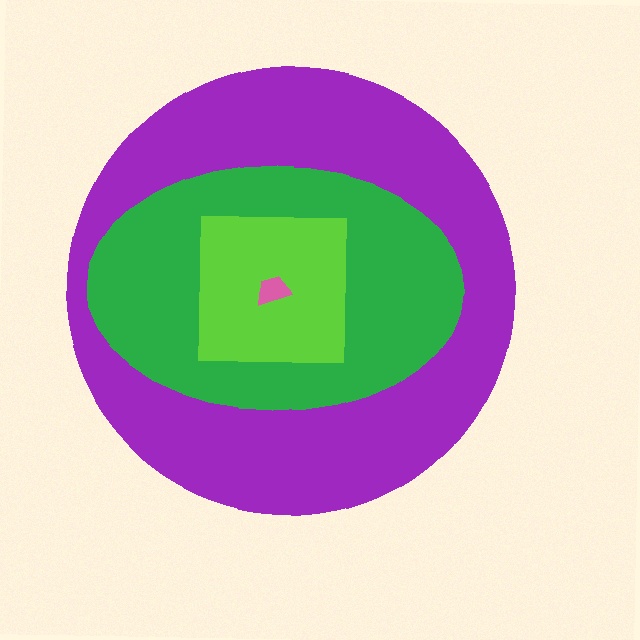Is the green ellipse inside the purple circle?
Yes.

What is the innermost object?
The pink trapezoid.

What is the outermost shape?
The purple circle.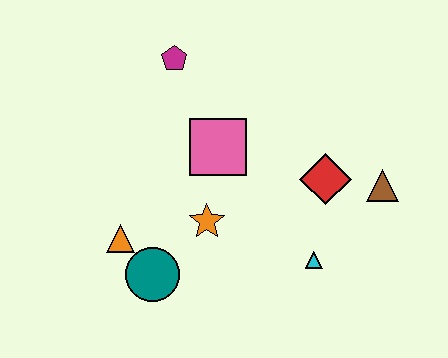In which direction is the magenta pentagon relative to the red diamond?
The magenta pentagon is to the left of the red diamond.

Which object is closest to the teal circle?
The orange triangle is closest to the teal circle.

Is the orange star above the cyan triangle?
Yes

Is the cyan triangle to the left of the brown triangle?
Yes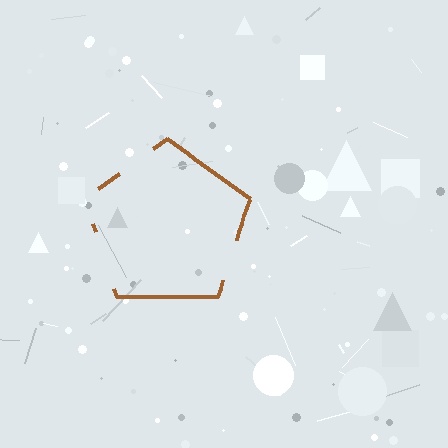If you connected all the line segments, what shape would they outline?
They would outline a pentagon.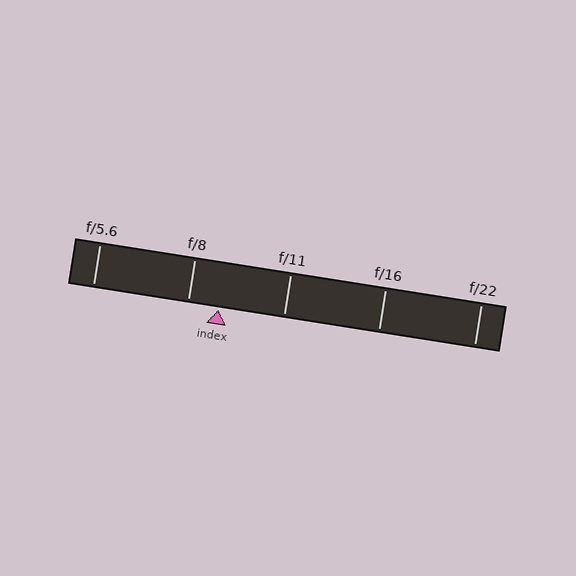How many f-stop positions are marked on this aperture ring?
There are 5 f-stop positions marked.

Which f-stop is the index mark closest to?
The index mark is closest to f/8.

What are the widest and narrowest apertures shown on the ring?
The widest aperture shown is f/5.6 and the narrowest is f/22.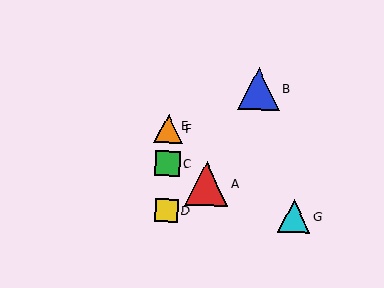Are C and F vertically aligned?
Yes, both are at x≈168.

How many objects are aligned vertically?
4 objects (C, D, E, F) are aligned vertically.